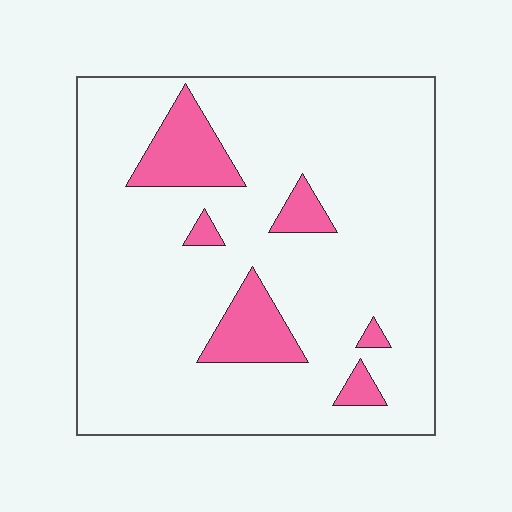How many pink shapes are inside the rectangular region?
6.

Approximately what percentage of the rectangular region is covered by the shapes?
Approximately 15%.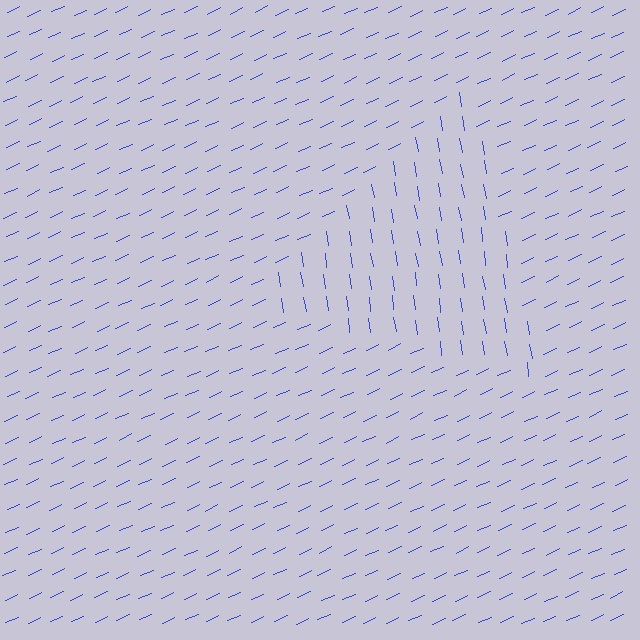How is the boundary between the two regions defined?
The boundary is defined purely by a change in line orientation (approximately 75 degrees difference). All lines are the same color and thickness.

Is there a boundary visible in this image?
Yes, there is a texture boundary formed by a change in line orientation.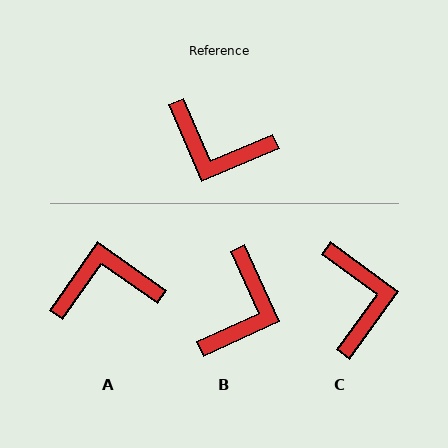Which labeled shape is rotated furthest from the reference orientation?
A, about 148 degrees away.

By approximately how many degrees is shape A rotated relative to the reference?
Approximately 148 degrees clockwise.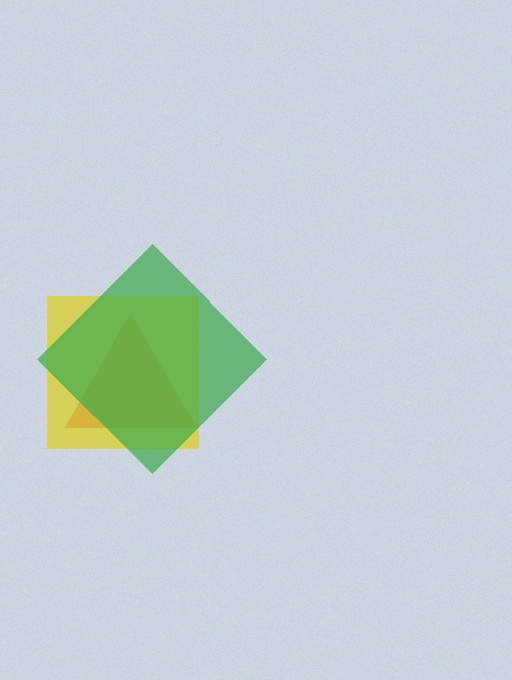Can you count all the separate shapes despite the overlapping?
Yes, there are 3 separate shapes.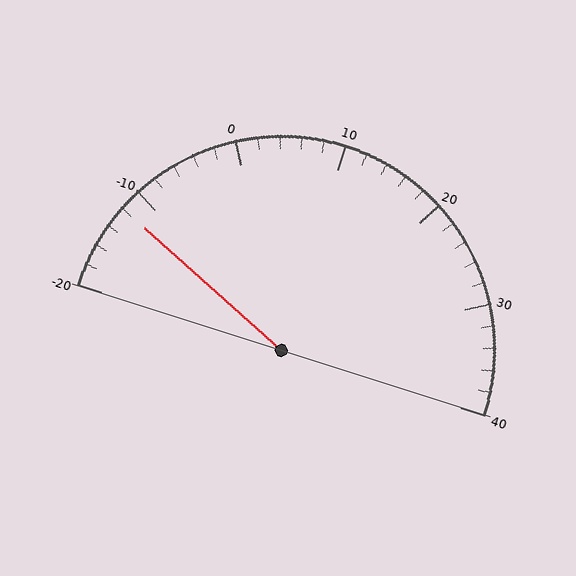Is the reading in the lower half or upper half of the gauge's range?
The reading is in the lower half of the range (-20 to 40).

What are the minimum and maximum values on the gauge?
The gauge ranges from -20 to 40.